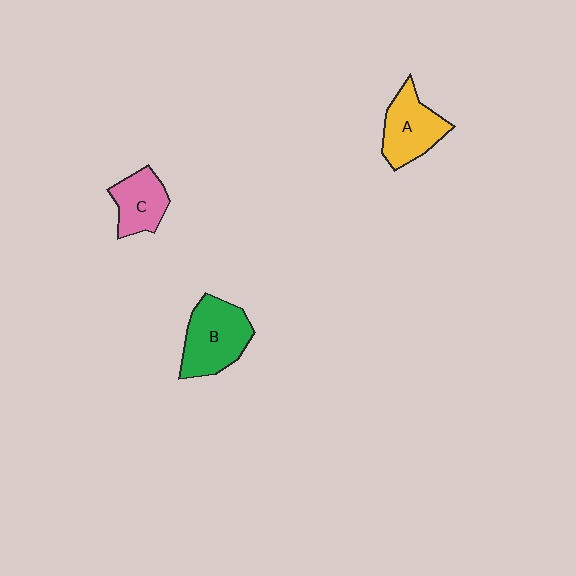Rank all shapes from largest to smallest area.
From largest to smallest: B (green), A (yellow), C (pink).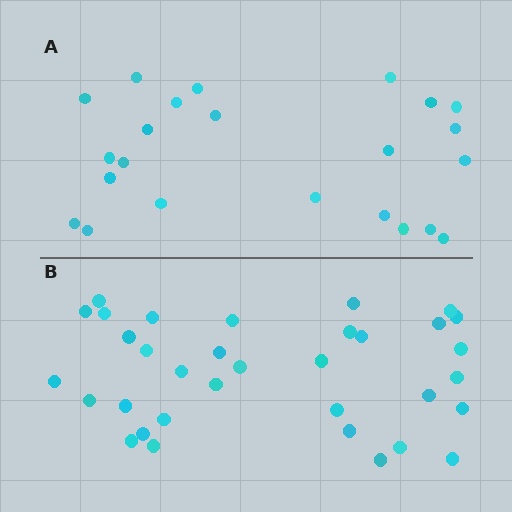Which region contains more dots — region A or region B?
Region B (the bottom region) has more dots.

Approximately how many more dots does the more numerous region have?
Region B has roughly 12 or so more dots than region A.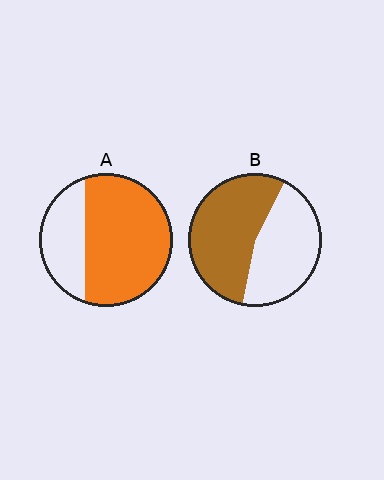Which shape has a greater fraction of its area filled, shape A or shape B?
Shape A.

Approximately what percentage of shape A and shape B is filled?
A is approximately 70% and B is approximately 55%.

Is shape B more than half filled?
Yes.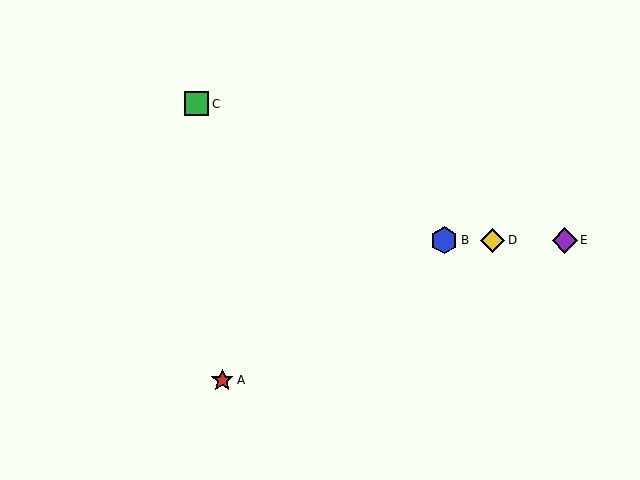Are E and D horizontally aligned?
Yes, both are at y≈240.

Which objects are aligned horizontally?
Objects B, D, E are aligned horizontally.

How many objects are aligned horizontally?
3 objects (B, D, E) are aligned horizontally.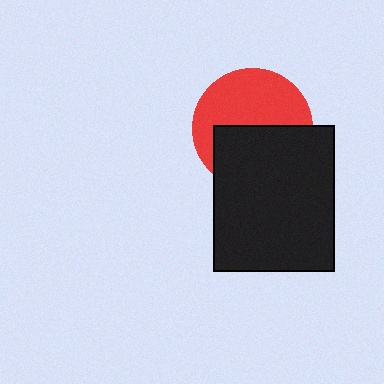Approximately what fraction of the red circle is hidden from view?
Roughly 47% of the red circle is hidden behind the black rectangle.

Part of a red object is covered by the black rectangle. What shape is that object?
It is a circle.